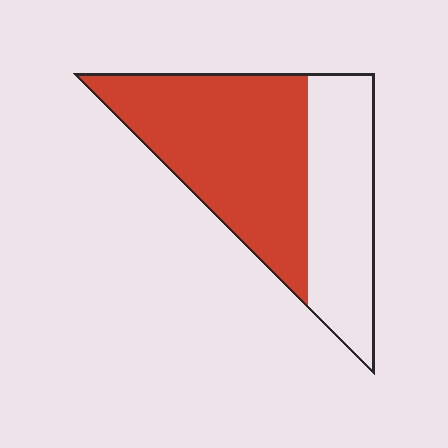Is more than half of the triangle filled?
Yes.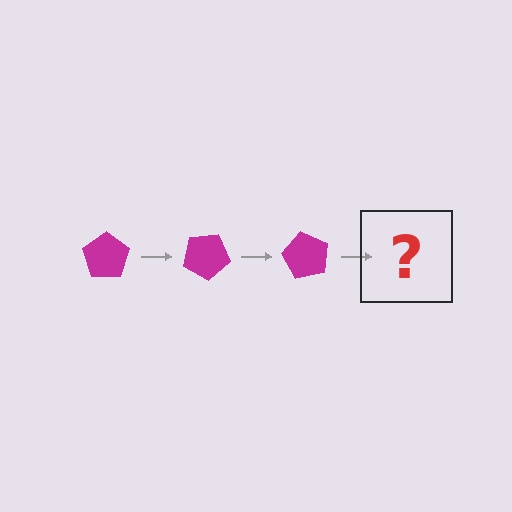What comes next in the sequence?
The next element should be a magenta pentagon rotated 90 degrees.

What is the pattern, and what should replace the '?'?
The pattern is that the pentagon rotates 30 degrees each step. The '?' should be a magenta pentagon rotated 90 degrees.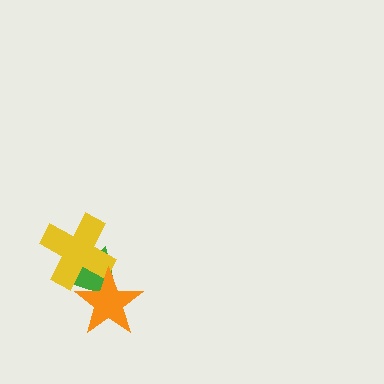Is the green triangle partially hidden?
Yes, it is partially covered by another shape.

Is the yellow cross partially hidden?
Yes, it is partially covered by another shape.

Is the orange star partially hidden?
No, no other shape covers it.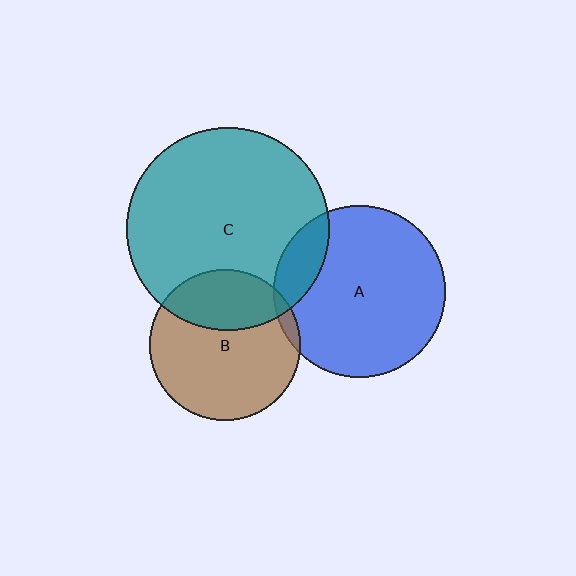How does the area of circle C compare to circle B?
Approximately 1.8 times.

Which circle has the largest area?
Circle C (teal).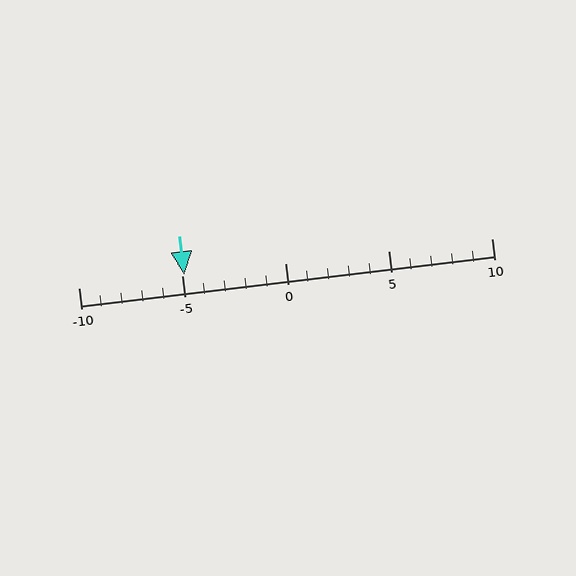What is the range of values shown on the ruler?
The ruler shows values from -10 to 10.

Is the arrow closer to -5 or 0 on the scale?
The arrow is closer to -5.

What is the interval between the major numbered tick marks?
The major tick marks are spaced 5 units apart.